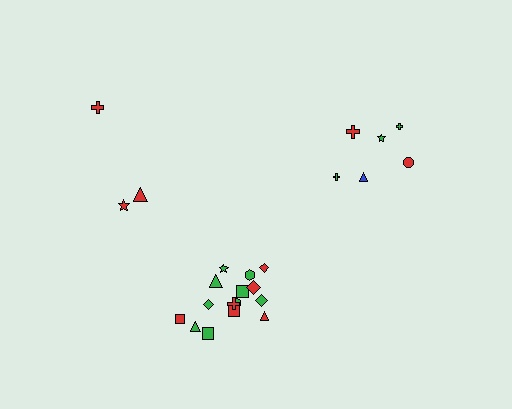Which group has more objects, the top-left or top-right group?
The top-right group.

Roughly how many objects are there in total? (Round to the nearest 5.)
Roughly 25 objects in total.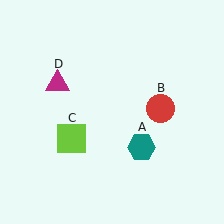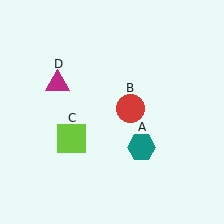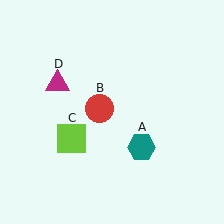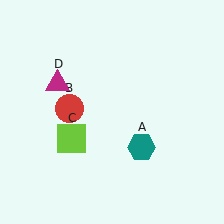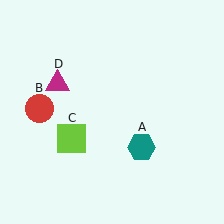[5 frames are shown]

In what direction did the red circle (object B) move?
The red circle (object B) moved left.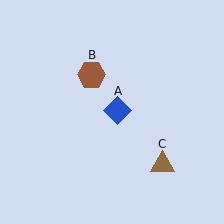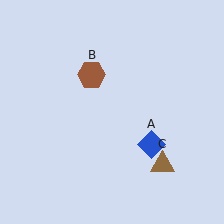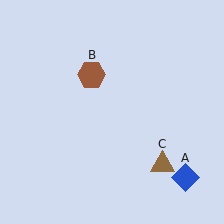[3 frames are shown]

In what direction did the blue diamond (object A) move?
The blue diamond (object A) moved down and to the right.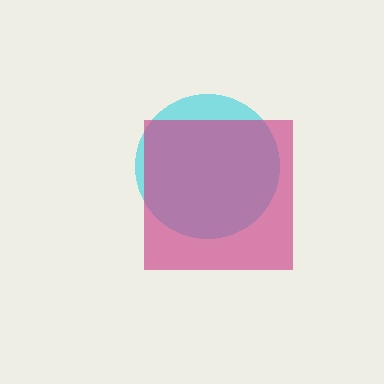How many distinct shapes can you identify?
There are 2 distinct shapes: a cyan circle, a magenta square.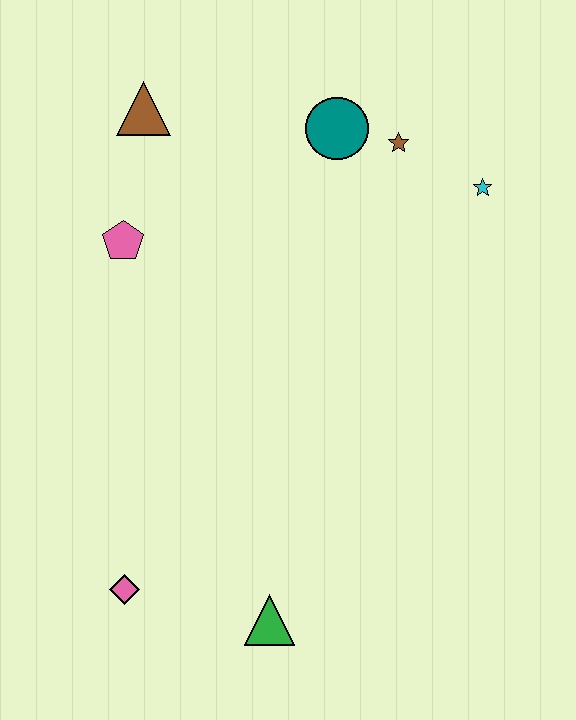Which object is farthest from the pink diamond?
The cyan star is farthest from the pink diamond.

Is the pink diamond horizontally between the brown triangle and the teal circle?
No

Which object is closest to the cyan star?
The brown star is closest to the cyan star.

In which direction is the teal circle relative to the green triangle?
The teal circle is above the green triangle.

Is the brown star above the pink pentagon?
Yes